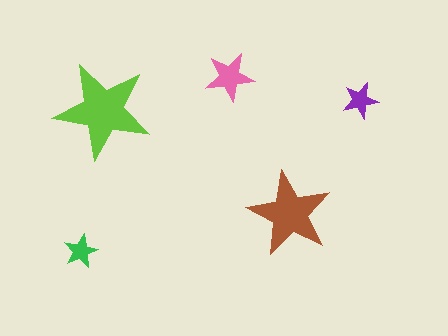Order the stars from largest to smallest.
the lime one, the brown one, the pink one, the purple one, the green one.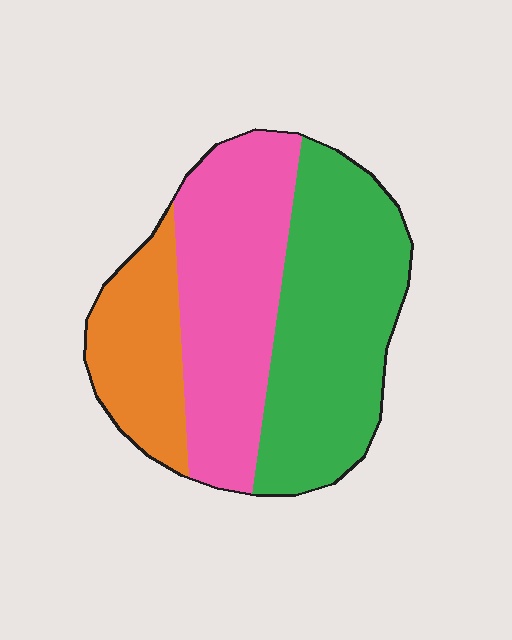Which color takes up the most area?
Green, at roughly 45%.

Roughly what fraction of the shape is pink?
Pink covers about 40% of the shape.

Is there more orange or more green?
Green.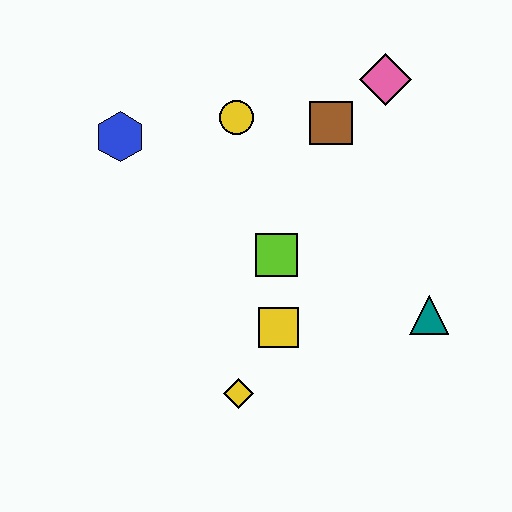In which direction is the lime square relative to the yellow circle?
The lime square is below the yellow circle.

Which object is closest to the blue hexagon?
The yellow circle is closest to the blue hexagon.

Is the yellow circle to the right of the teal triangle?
No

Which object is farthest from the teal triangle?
The blue hexagon is farthest from the teal triangle.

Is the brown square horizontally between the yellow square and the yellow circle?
No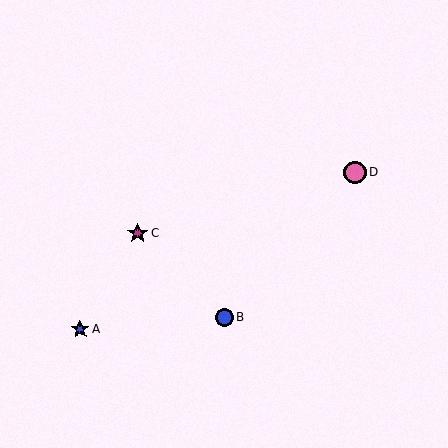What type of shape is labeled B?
Shape B is a blue circle.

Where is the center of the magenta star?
The center of the magenta star is at (138, 234).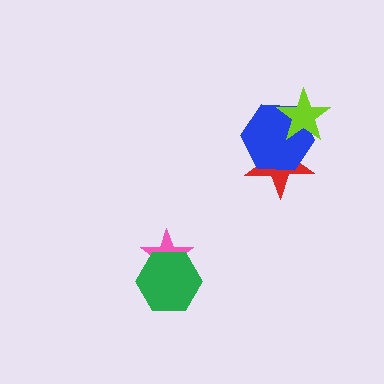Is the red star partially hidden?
Yes, it is partially covered by another shape.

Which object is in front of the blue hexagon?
The lime star is in front of the blue hexagon.